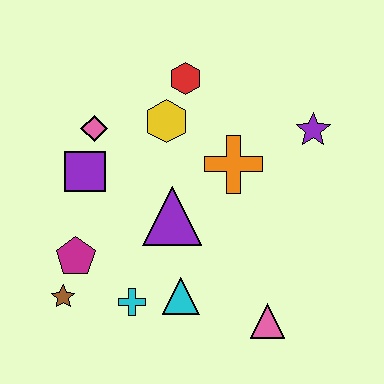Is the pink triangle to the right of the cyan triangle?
Yes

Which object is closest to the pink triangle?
The cyan triangle is closest to the pink triangle.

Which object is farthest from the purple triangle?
The purple star is farthest from the purple triangle.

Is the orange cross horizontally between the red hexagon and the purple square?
No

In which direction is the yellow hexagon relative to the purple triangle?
The yellow hexagon is above the purple triangle.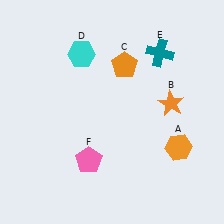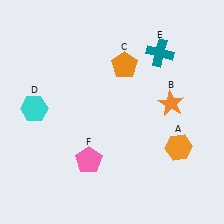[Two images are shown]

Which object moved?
The cyan hexagon (D) moved down.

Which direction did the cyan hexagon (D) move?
The cyan hexagon (D) moved down.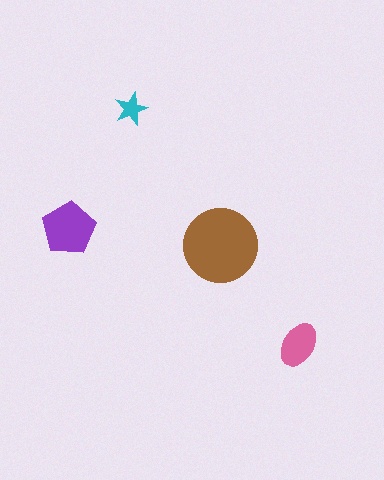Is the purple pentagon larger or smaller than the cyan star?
Larger.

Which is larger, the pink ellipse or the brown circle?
The brown circle.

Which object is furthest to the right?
The pink ellipse is rightmost.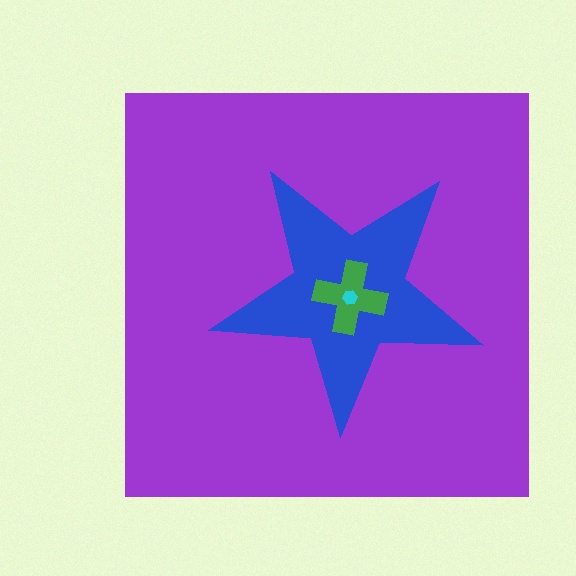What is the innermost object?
The cyan hexagon.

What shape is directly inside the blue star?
The green cross.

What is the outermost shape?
The purple square.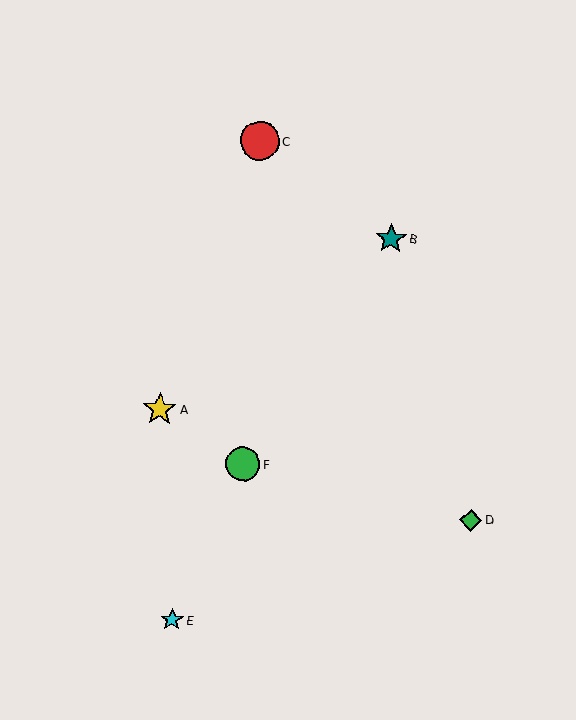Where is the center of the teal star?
The center of the teal star is at (391, 239).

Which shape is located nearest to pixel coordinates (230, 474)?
The green circle (labeled F) at (243, 464) is nearest to that location.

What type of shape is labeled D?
Shape D is a green diamond.